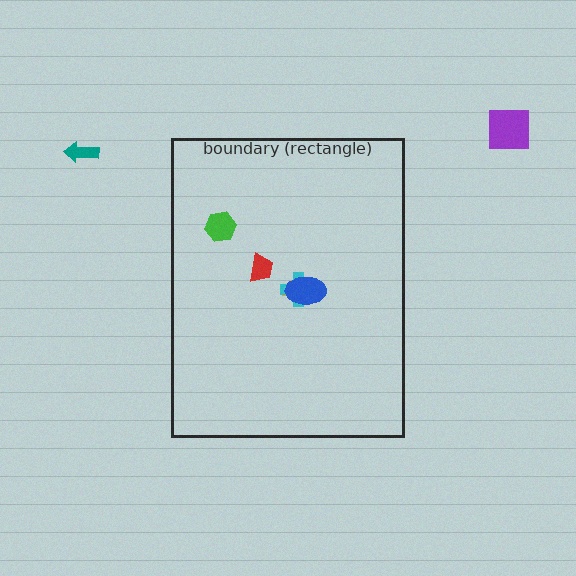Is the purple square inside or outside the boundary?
Outside.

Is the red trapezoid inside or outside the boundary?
Inside.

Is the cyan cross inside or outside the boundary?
Inside.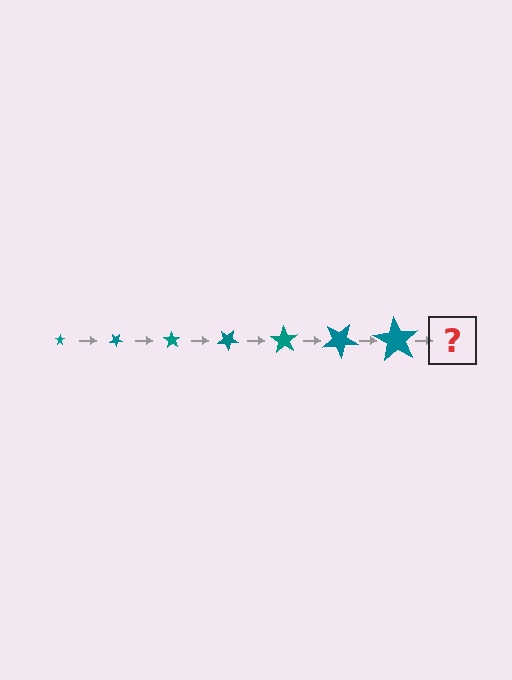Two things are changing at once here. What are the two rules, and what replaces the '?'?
The two rules are that the star grows larger each step and it rotates 35 degrees each step. The '?' should be a star, larger than the previous one and rotated 245 degrees from the start.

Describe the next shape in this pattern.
It should be a star, larger than the previous one and rotated 245 degrees from the start.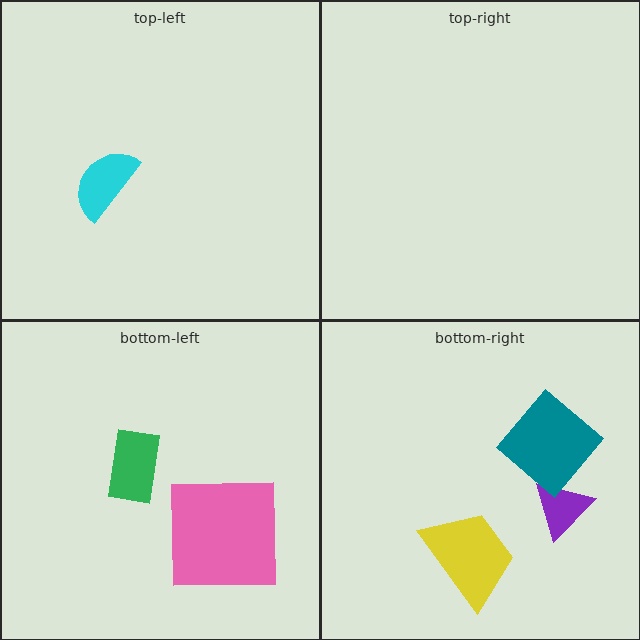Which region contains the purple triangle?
The bottom-right region.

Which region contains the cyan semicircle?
The top-left region.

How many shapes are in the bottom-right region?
3.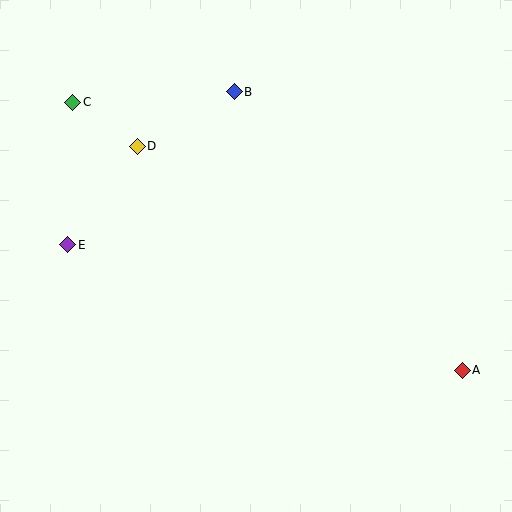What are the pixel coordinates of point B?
Point B is at (234, 92).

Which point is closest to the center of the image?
Point D at (137, 146) is closest to the center.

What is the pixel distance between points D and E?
The distance between D and E is 121 pixels.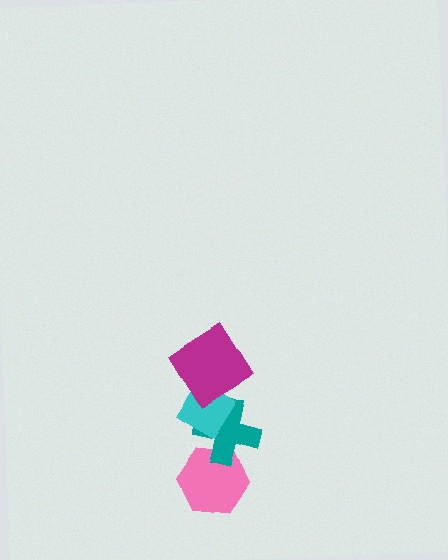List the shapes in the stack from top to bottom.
From top to bottom: the magenta diamond, the cyan diamond, the teal cross, the pink hexagon.